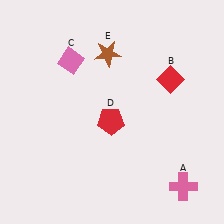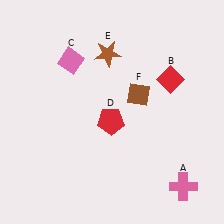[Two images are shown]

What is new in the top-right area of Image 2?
A brown diamond (F) was added in the top-right area of Image 2.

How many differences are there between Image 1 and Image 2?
There is 1 difference between the two images.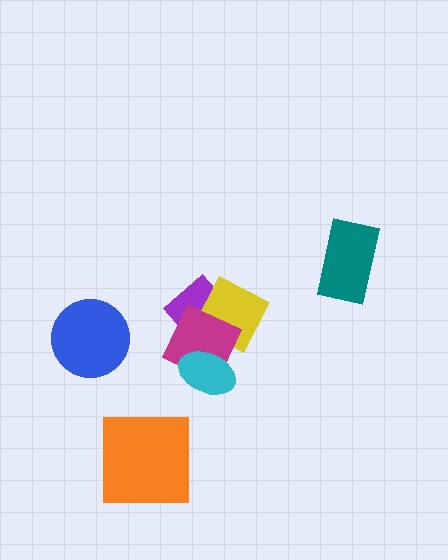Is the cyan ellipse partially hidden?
No, no other shape covers it.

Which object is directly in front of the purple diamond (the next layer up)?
The yellow square is directly in front of the purple diamond.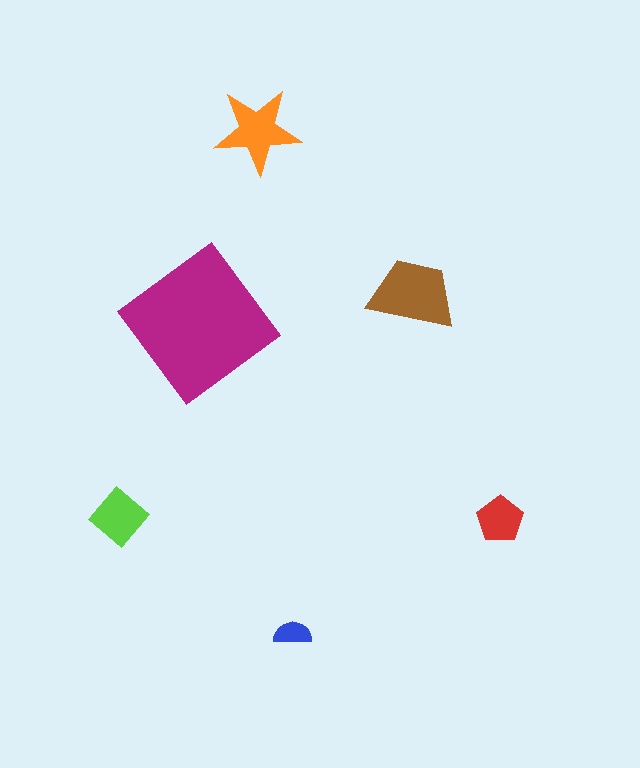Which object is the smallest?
The blue semicircle.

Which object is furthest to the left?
The lime diamond is leftmost.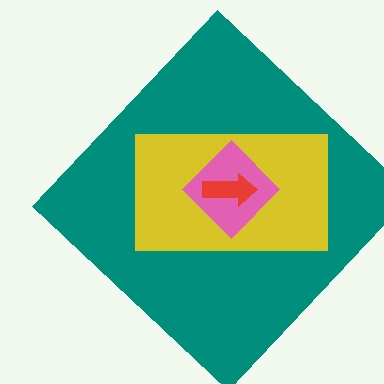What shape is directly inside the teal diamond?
The yellow rectangle.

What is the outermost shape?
The teal diamond.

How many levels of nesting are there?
4.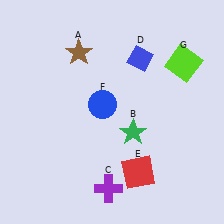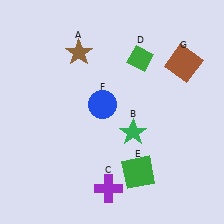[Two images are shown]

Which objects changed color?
D changed from blue to green. E changed from red to green. G changed from lime to brown.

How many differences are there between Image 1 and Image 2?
There are 3 differences between the two images.